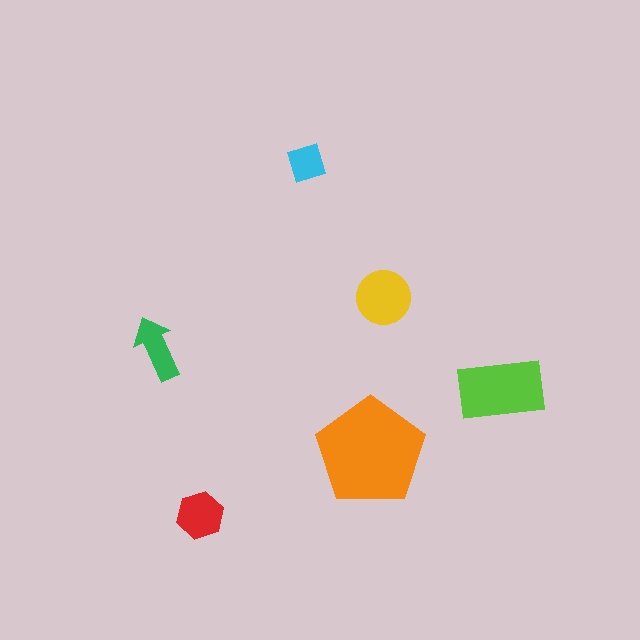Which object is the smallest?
The cyan diamond.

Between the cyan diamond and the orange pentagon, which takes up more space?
The orange pentagon.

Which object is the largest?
The orange pentagon.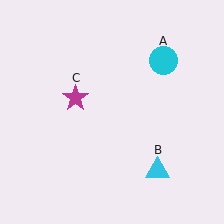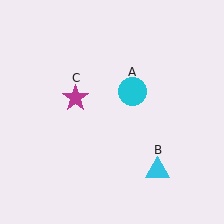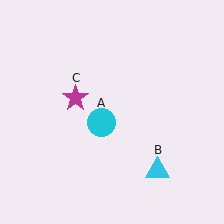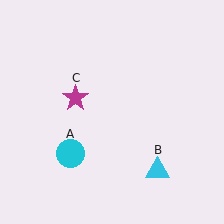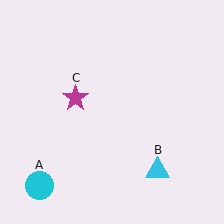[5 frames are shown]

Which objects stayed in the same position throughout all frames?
Cyan triangle (object B) and magenta star (object C) remained stationary.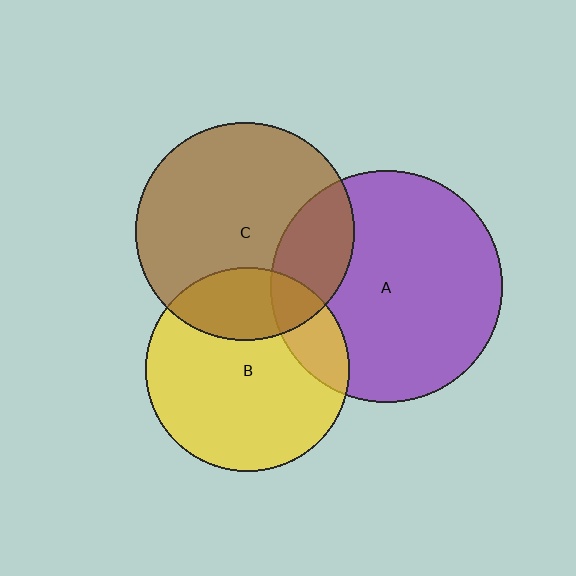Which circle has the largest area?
Circle A (purple).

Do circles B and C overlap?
Yes.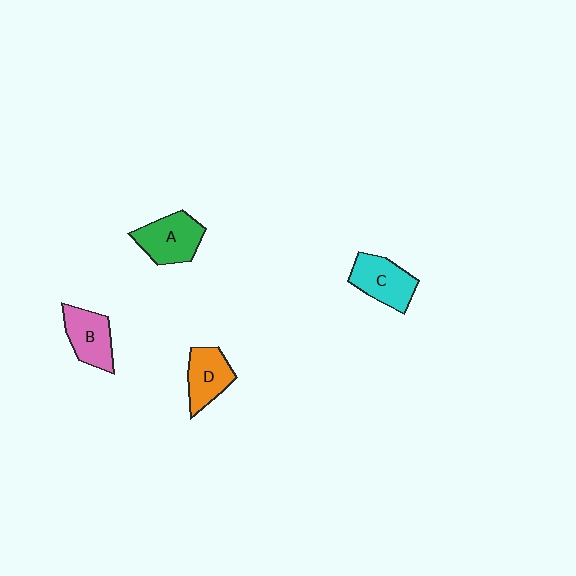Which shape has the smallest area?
Shape D (orange).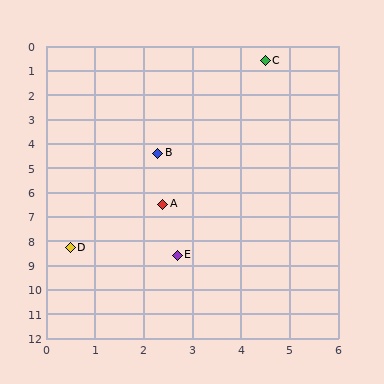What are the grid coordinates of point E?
Point E is at approximately (2.7, 8.6).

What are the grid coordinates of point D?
Point D is at approximately (0.5, 8.3).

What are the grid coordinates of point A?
Point A is at approximately (2.4, 6.5).